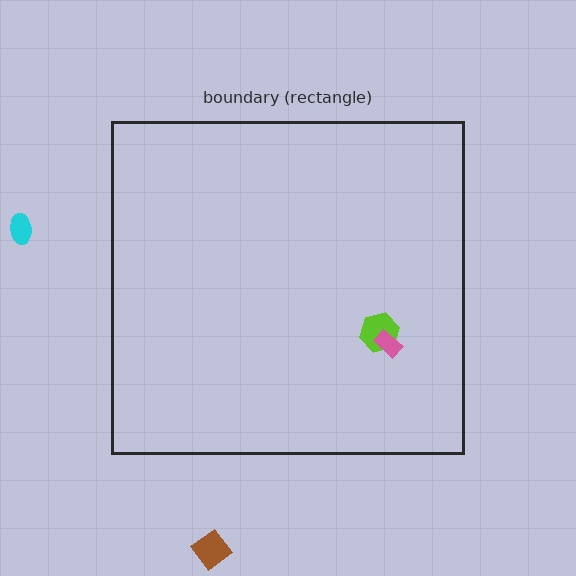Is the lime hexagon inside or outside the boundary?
Inside.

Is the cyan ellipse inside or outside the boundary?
Outside.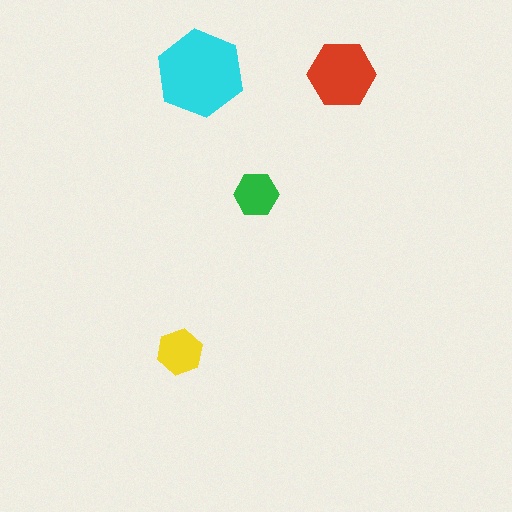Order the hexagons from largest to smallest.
the cyan one, the red one, the yellow one, the green one.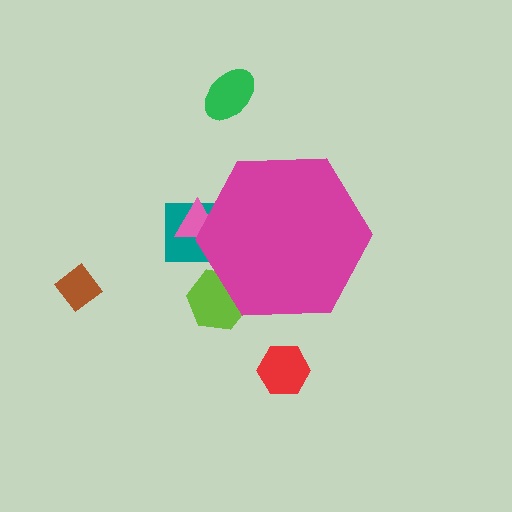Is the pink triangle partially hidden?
Yes, the pink triangle is partially hidden behind the magenta hexagon.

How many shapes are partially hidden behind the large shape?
3 shapes are partially hidden.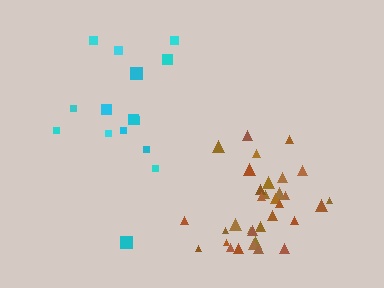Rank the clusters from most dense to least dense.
brown, cyan.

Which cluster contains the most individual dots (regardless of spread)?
Brown (34).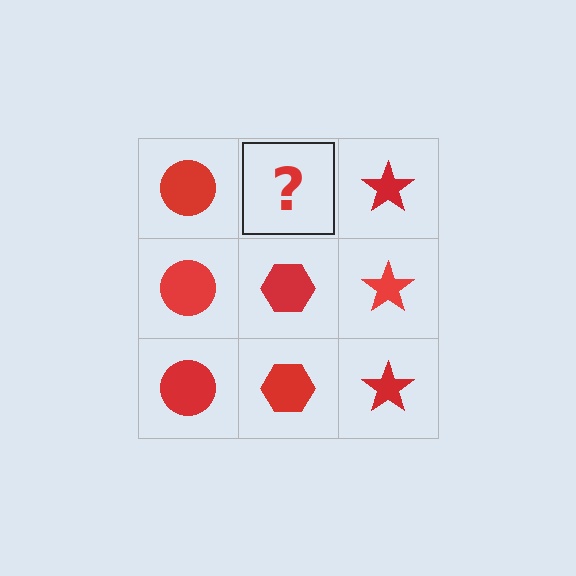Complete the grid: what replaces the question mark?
The question mark should be replaced with a red hexagon.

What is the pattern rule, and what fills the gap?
The rule is that each column has a consistent shape. The gap should be filled with a red hexagon.